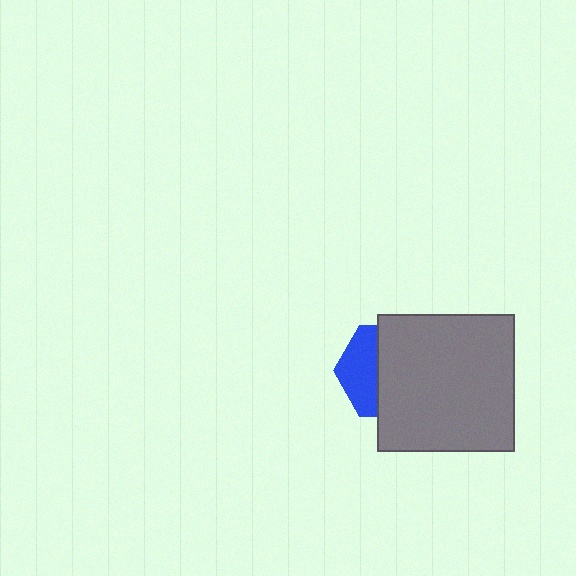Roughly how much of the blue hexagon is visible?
A small part of it is visible (roughly 39%).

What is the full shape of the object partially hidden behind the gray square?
The partially hidden object is a blue hexagon.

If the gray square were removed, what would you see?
You would see the complete blue hexagon.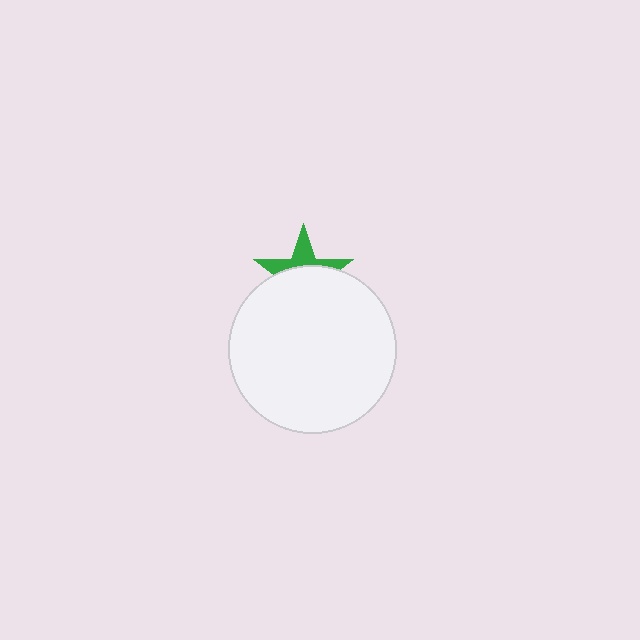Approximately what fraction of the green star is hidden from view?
Roughly 63% of the green star is hidden behind the white circle.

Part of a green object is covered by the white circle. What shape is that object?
It is a star.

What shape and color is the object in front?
The object in front is a white circle.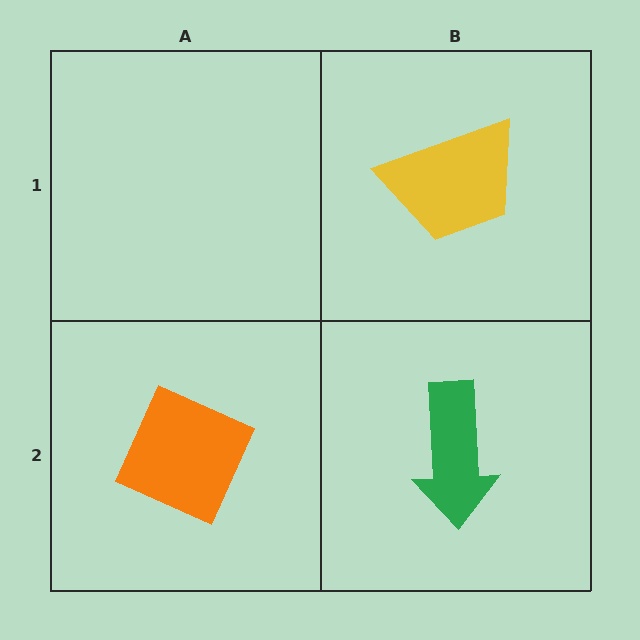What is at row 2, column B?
A green arrow.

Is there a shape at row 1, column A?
No, that cell is empty.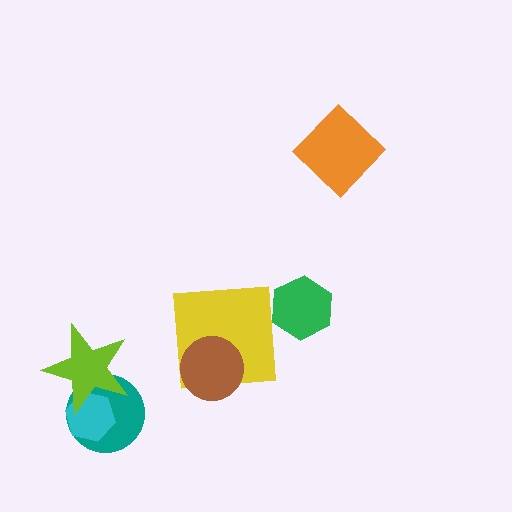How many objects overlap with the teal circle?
2 objects overlap with the teal circle.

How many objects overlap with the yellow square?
1 object overlaps with the yellow square.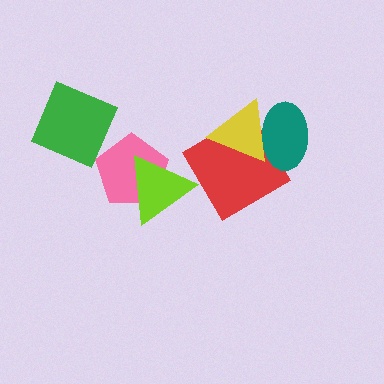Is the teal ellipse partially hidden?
Yes, it is partially covered by another shape.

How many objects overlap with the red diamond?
2 objects overlap with the red diamond.